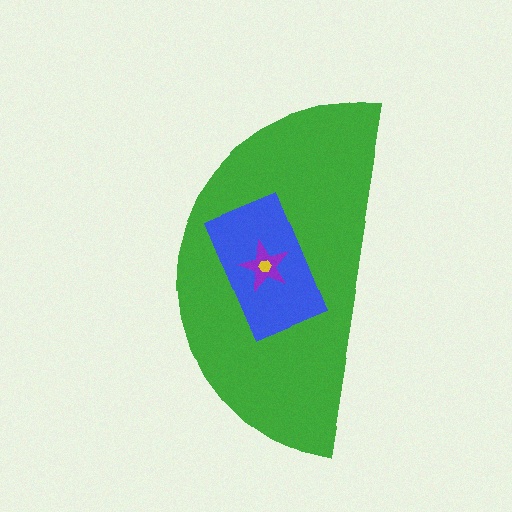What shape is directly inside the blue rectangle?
The purple star.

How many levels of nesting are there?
4.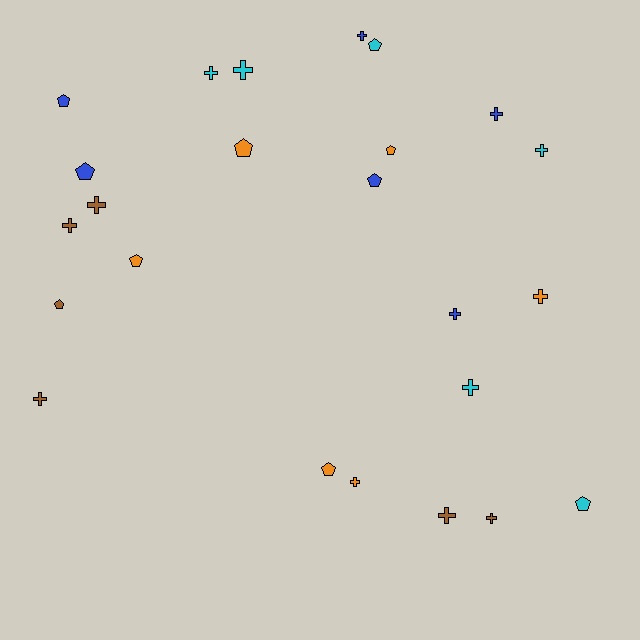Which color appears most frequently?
Brown, with 6 objects.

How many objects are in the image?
There are 24 objects.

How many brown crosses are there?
There are 5 brown crosses.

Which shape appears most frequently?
Cross, with 14 objects.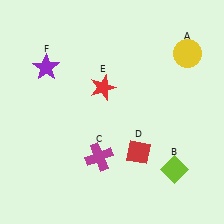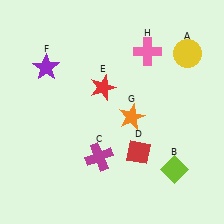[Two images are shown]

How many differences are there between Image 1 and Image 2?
There are 2 differences between the two images.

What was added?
An orange star (G), a pink cross (H) were added in Image 2.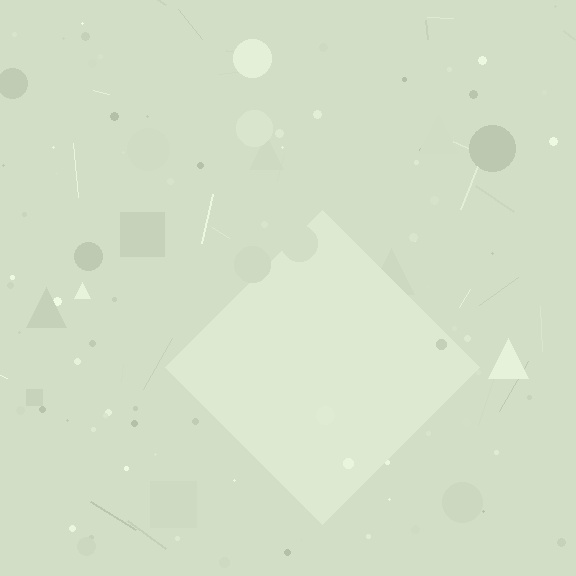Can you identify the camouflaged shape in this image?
The camouflaged shape is a diamond.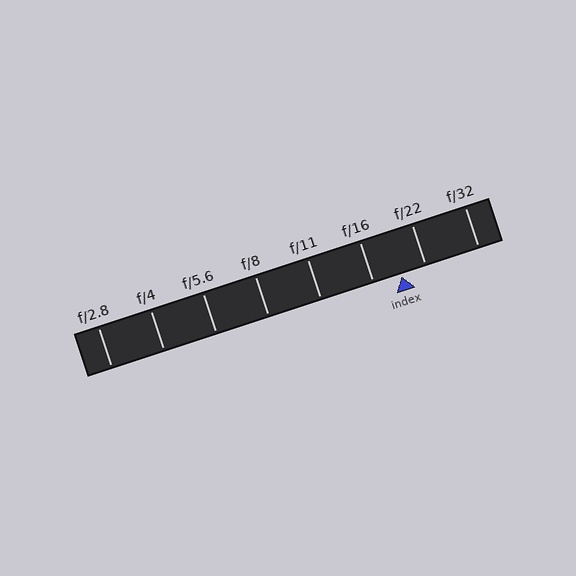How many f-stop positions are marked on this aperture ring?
There are 8 f-stop positions marked.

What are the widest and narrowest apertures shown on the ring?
The widest aperture shown is f/2.8 and the narrowest is f/32.